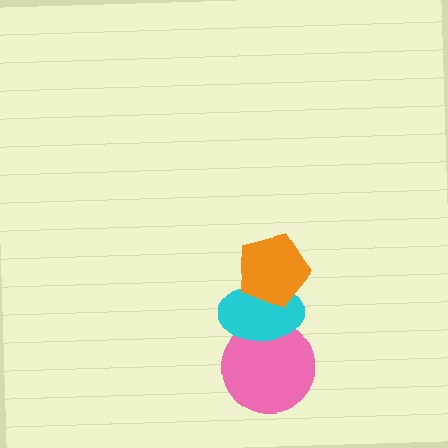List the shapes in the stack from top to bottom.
From top to bottom: the orange pentagon, the cyan ellipse, the pink circle.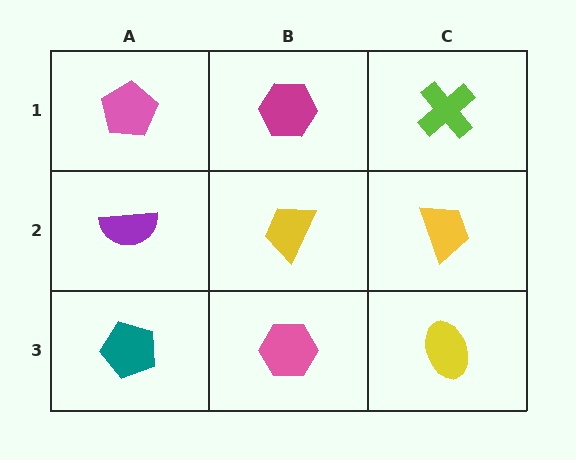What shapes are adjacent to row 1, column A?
A purple semicircle (row 2, column A), a magenta hexagon (row 1, column B).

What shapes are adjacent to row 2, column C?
A lime cross (row 1, column C), a yellow ellipse (row 3, column C), a yellow trapezoid (row 2, column B).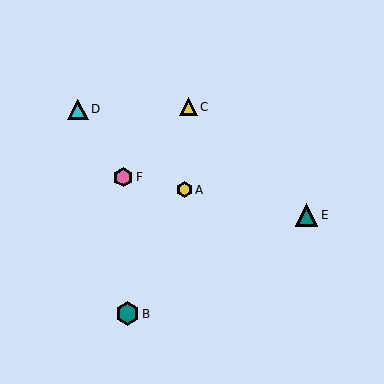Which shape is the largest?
The teal hexagon (labeled B) is the largest.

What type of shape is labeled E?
Shape E is a teal triangle.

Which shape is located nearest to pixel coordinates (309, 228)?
The teal triangle (labeled E) at (307, 215) is nearest to that location.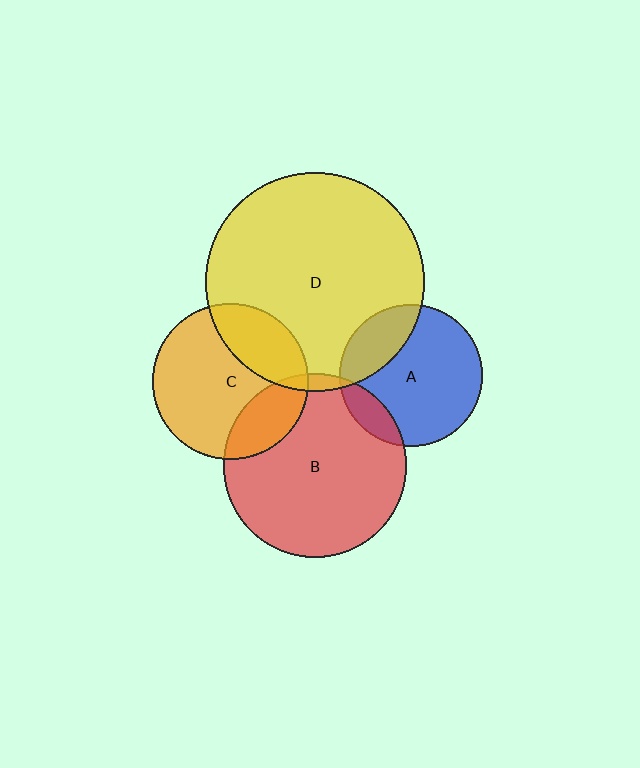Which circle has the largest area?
Circle D (yellow).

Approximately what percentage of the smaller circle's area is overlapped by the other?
Approximately 25%.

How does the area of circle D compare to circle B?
Approximately 1.4 times.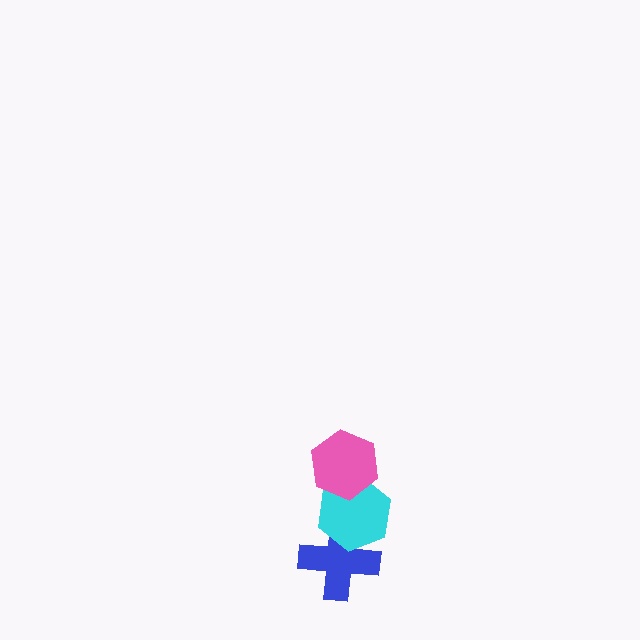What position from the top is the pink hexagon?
The pink hexagon is 1st from the top.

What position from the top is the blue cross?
The blue cross is 3rd from the top.